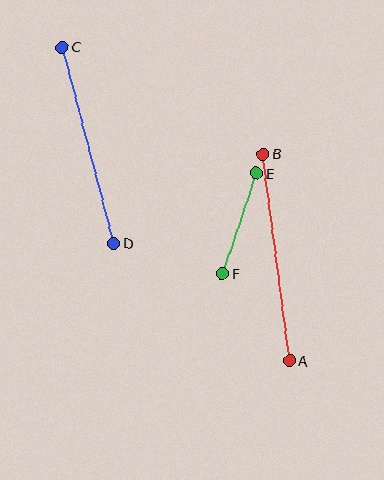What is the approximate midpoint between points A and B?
The midpoint is at approximately (276, 257) pixels.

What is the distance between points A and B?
The distance is approximately 208 pixels.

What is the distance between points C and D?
The distance is approximately 202 pixels.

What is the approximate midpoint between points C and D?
The midpoint is at approximately (88, 145) pixels.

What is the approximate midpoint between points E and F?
The midpoint is at approximately (240, 223) pixels.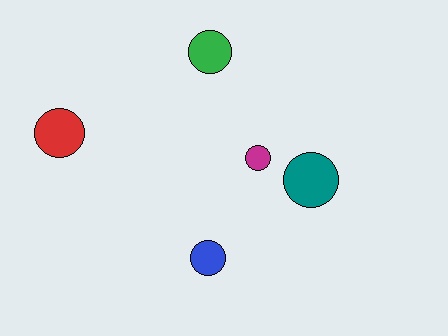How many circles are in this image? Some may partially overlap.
There are 5 circles.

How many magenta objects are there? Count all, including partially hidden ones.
There is 1 magenta object.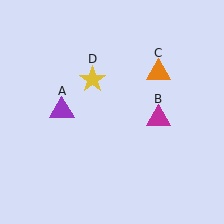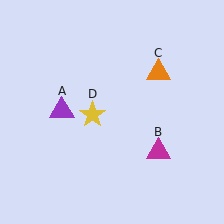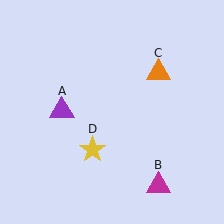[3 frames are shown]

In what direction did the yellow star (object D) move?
The yellow star (object D) moved down.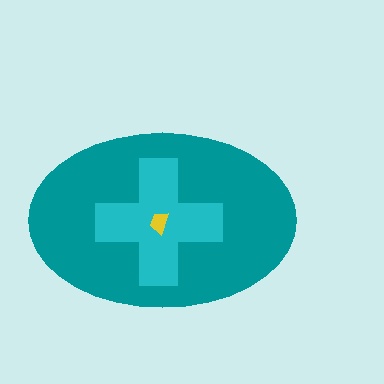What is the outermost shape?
The teal ellipse.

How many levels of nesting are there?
3.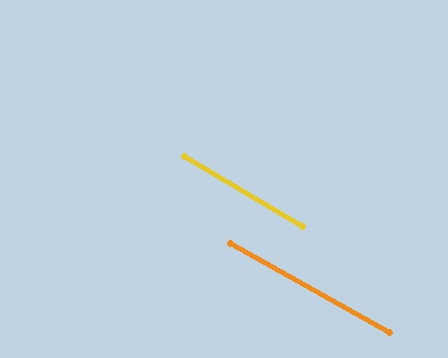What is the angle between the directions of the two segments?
Approximately 1 degree.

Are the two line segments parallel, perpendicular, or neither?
Parallel — their directions differ by only 1.3°.